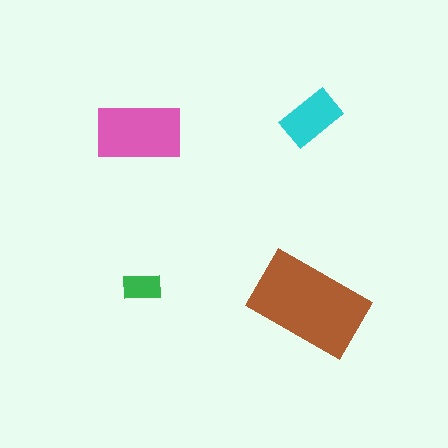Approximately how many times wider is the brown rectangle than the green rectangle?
About 3 times wider.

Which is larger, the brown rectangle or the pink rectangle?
The brown one.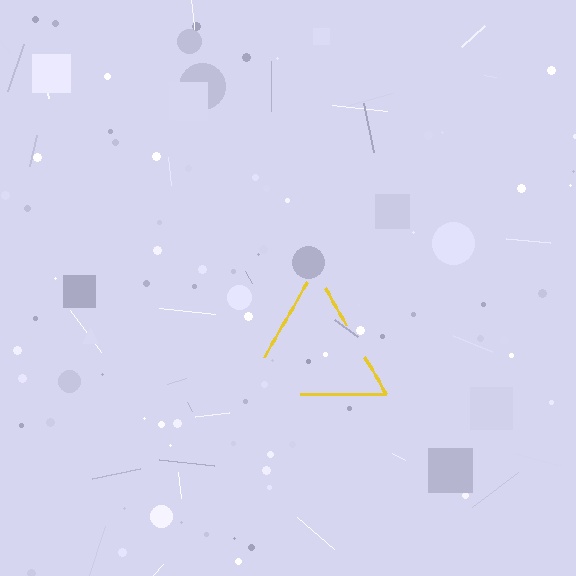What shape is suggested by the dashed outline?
The dashed outline suggests a triangle.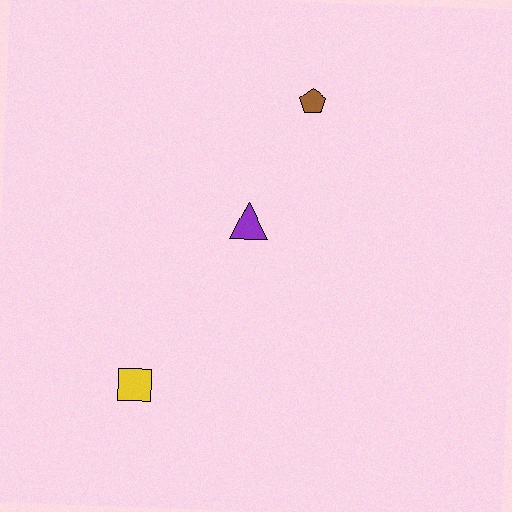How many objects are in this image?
There are 3 objects.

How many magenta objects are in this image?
There are no magenta objects.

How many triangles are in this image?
There is 1 triangle.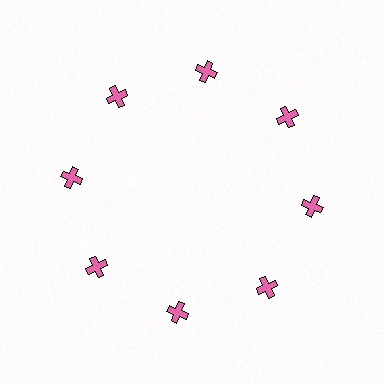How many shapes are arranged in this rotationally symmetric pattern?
There are 8 shapes, arranged in 8 groups of 1.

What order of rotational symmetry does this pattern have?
This pattern has 8-fold rotational symmetry.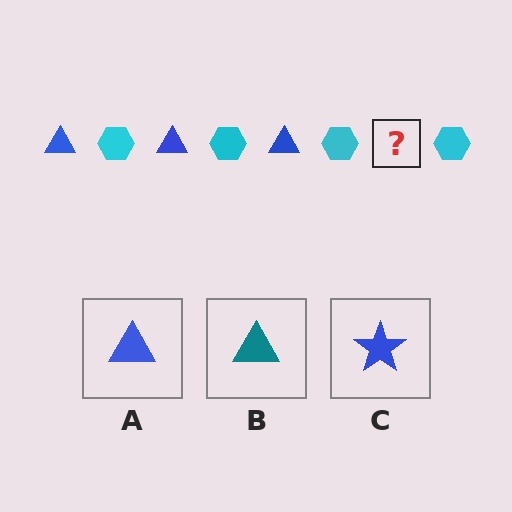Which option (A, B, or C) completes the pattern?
A.